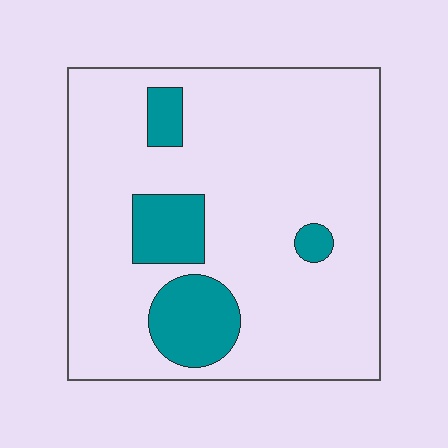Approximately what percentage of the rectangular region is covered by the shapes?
Approximately 15%.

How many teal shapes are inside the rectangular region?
4.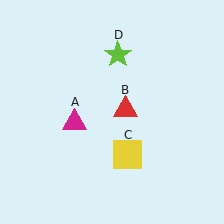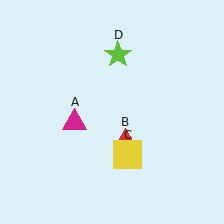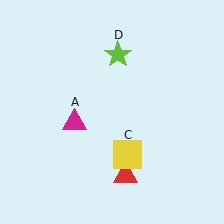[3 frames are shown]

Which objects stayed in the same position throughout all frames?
Magenta triangle (object A) and yellow square (object C) and lime star (object D) remained stationary.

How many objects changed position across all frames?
1 object changed position: red triangle (object B).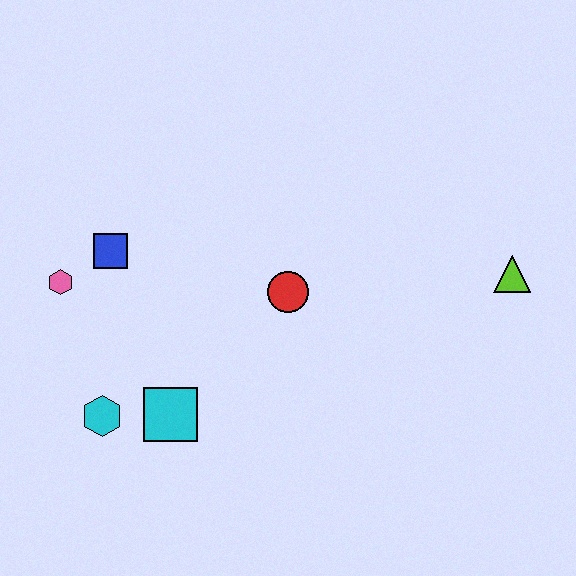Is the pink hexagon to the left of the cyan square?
Yes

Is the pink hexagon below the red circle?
No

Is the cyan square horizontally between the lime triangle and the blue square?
Yes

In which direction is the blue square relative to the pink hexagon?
The blue square is to the right of the pink hexagon.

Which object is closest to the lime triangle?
The red circle is closest to the lime triangle.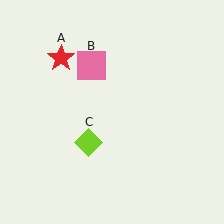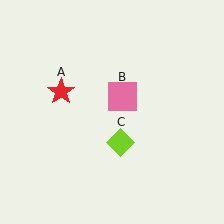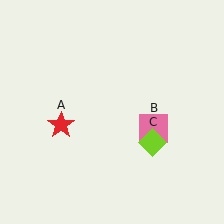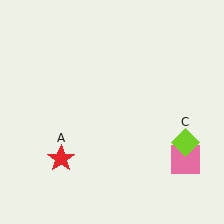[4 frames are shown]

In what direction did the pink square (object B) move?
The pink square (object B) moved down and to the right.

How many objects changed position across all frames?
3 objects changed position: red star (object A), pink square (object B), lime diamond (object C).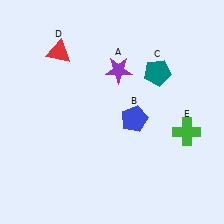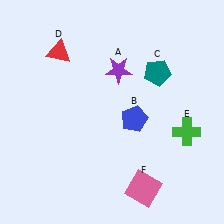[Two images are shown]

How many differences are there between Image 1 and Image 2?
There is 1 difference between the two images.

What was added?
A pink square (F) was added in Image 2.